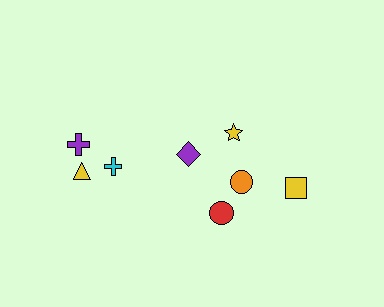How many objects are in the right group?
There are 5 objects.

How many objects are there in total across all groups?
There are 8 objects.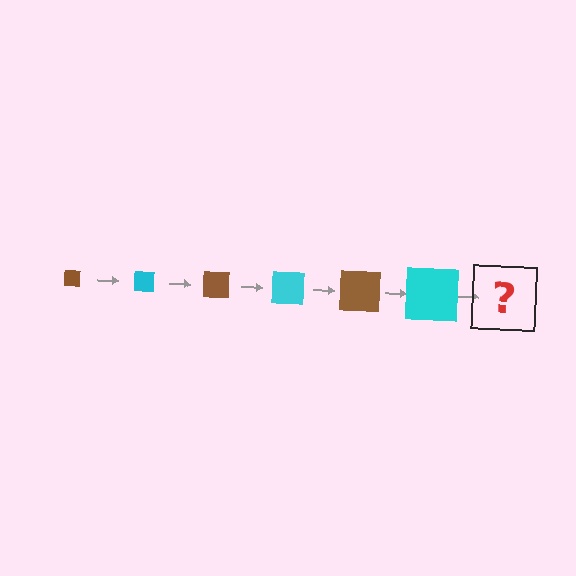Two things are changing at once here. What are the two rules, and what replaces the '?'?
The two rules are that the square grows larger each step and the color cycles through brown and cyan. The '?' should be a brown square, larger than the previous one.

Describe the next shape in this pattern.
It should be a brown square, larger than the previous one.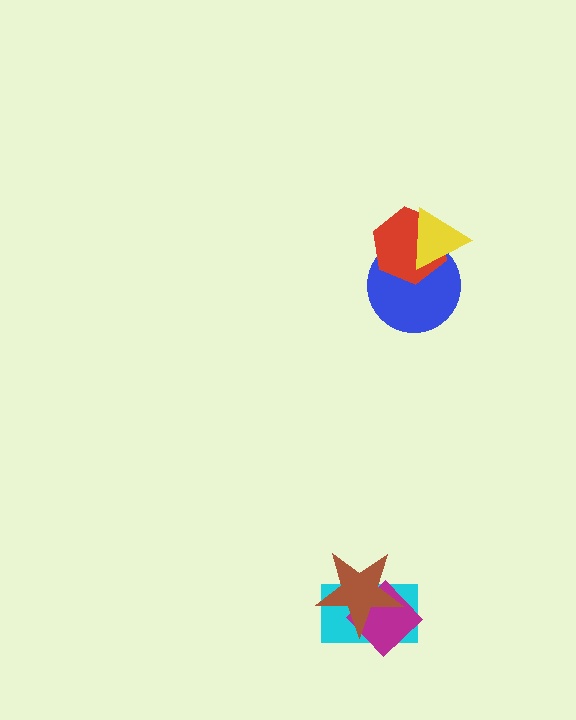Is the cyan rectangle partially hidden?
Yes, it is partially covered by another shape.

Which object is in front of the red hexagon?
The yellow triangle is in front of the red hexagon.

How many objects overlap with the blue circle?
2 objects overlap with the blue circle.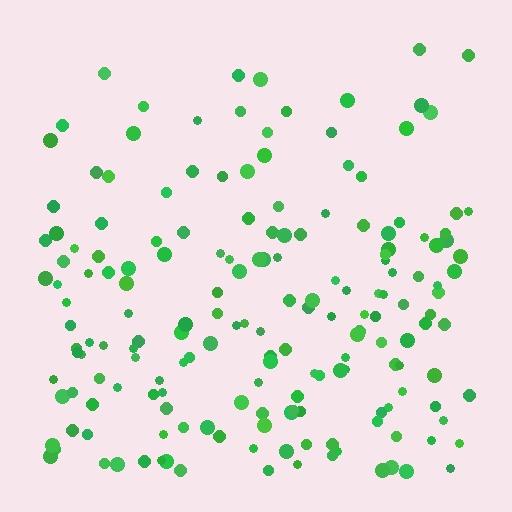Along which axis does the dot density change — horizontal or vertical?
Vertical.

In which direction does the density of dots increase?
From top to bottom, with the bottom side densest.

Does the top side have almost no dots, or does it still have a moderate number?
Still a moderate number, just noticeably fewer than the bottom.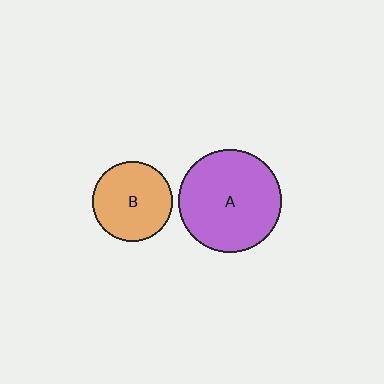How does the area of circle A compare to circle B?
Approximately 1.7 times.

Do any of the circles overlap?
No, none of the circles overlap.